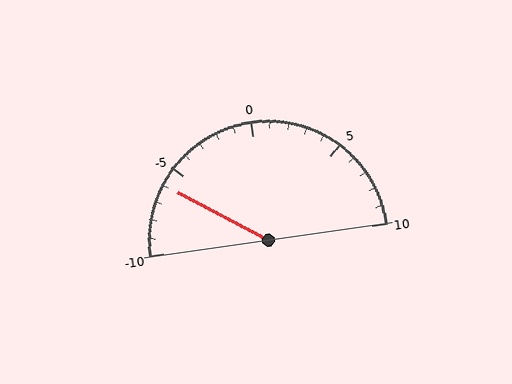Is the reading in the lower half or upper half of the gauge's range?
The reading is in the lower half of the range (-10 to 10).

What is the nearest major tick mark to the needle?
The nearest major tick mark is -5.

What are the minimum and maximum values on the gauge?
The gauge ranges from -10 to 10.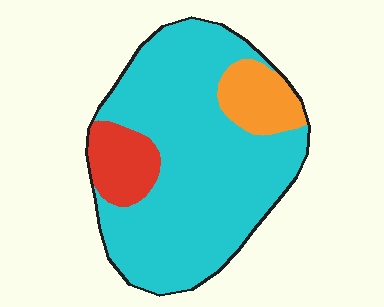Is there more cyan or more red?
Cyan.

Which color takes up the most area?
Cyan, at roughly 75%.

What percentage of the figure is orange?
Orange takes up about one eighth (1/8) of the figure.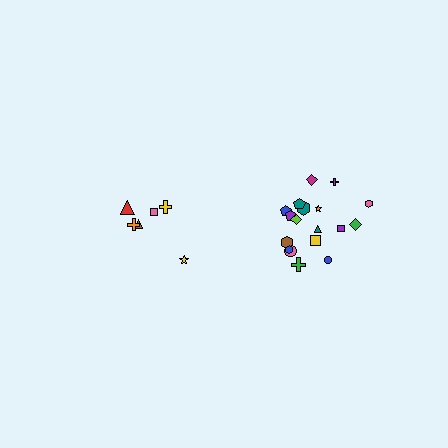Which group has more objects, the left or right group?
The right group.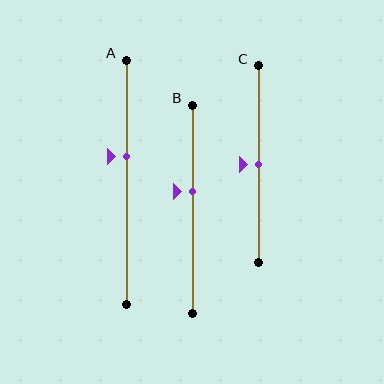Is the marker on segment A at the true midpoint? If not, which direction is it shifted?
No, the marker on segment A is shifted upward by about 11% of the segment length.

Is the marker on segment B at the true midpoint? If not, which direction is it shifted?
No, the marker on segment B is shifted upward by about 9% of the segment length.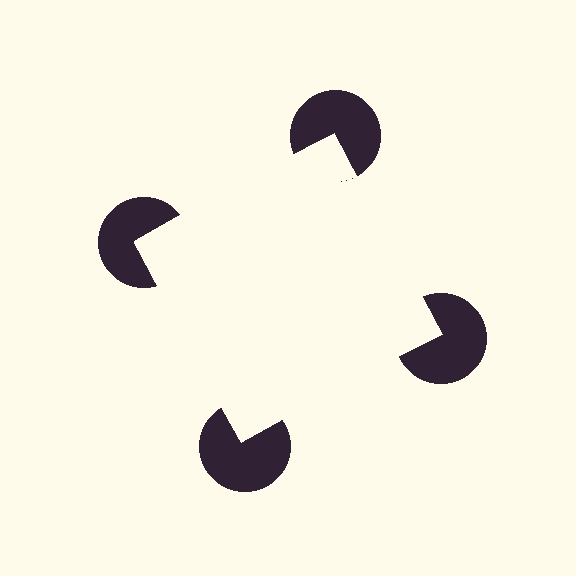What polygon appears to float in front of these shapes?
An illusory square — its edges are inferred from the aligned wedge cuts in the pac-man discs, not physically drawn.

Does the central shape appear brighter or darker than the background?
It typically appears slightly brighter than the background, even though no actual brightness change is drawn.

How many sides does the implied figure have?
4 sides.